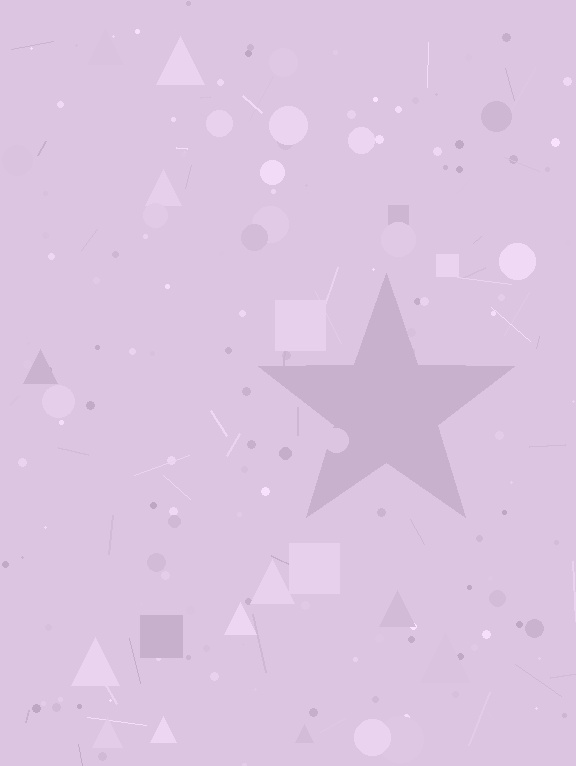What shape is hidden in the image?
A star is hidden in the image.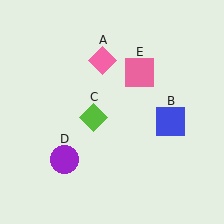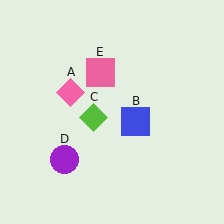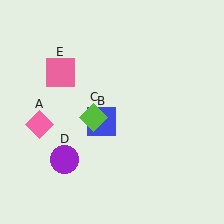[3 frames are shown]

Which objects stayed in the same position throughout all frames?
Lime diamond (object C) and purple circle (object D) remained stationary.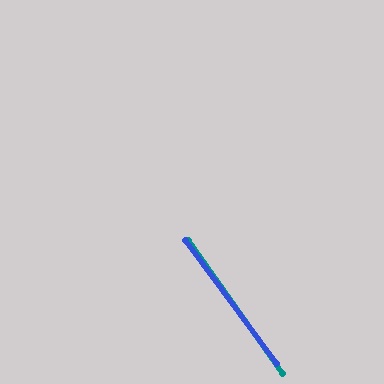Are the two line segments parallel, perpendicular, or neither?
Parallel — their directions differ by only 1.1°.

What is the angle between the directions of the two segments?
Approximately 1 degree.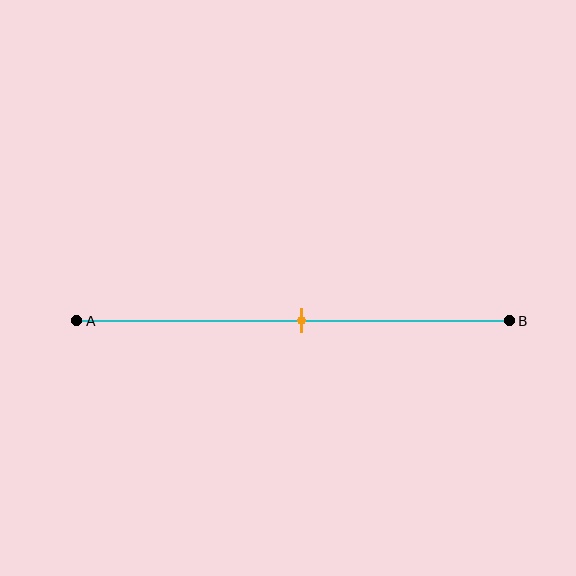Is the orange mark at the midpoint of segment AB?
Yes, the mark is approximately at the midpoint.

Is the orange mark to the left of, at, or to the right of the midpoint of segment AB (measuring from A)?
The orange mark is approximately at the midpoint of segment AB.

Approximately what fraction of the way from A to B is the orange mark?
The orange mark is approximately 50% of the way from A to B.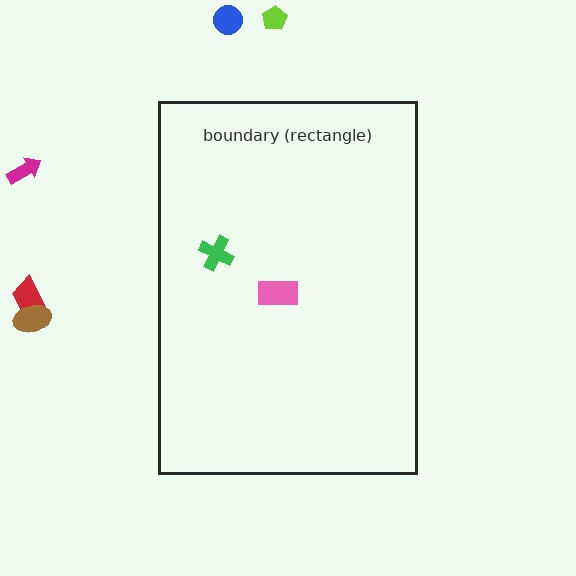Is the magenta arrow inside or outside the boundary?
Outside.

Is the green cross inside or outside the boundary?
Inside.